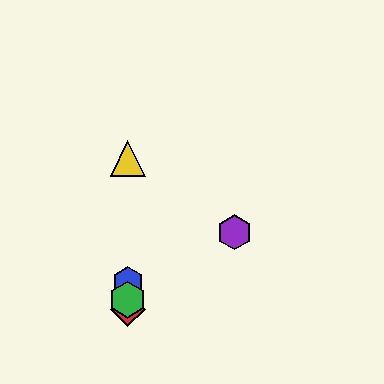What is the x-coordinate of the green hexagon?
The green hexagon is at x≈128.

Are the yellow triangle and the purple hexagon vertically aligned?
No, the yellow triangle is at x≈128 and the purple hexagon is at x≈235.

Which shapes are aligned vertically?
The red diamond, the blue hexagon, the green hexagon, the yellow triangle are aligned vertically.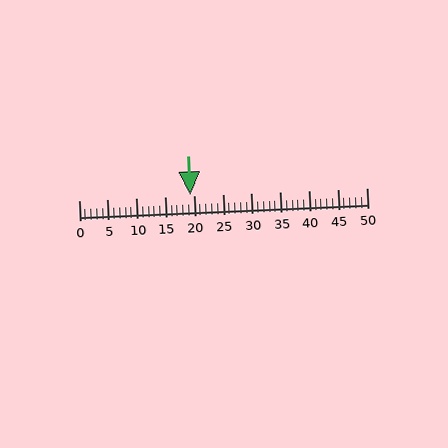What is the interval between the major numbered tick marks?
The major tick marks are spaced 5 units apart.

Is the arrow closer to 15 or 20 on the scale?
The arrow is closer to 20.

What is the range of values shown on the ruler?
The ruler shows values from 0 to 50.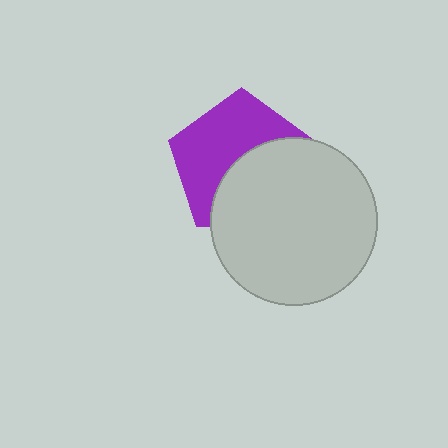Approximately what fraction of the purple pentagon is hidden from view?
Roughly 47% of the purple pentagon is hidden behind the light gray circle.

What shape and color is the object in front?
The object in front is a light gray circle.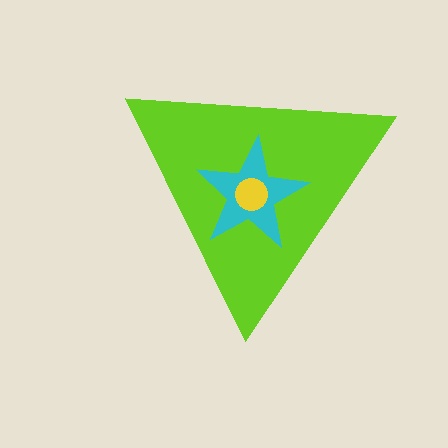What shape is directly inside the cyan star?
The yellow circle.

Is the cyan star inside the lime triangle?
Yes.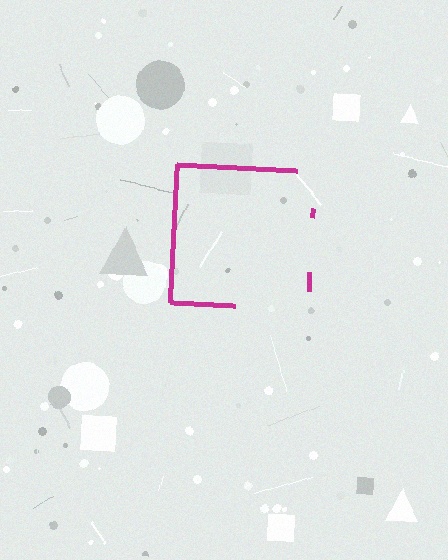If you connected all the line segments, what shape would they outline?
They would outline a square.